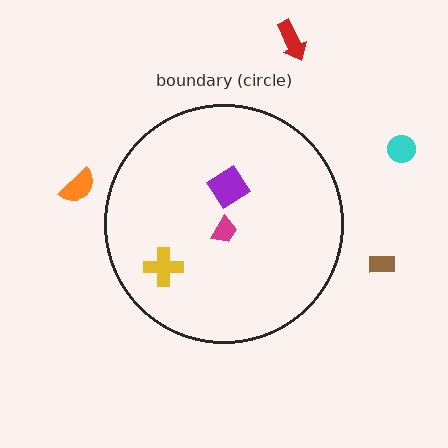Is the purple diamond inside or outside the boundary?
Inside.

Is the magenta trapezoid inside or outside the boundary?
Inside.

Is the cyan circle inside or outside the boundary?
Outside.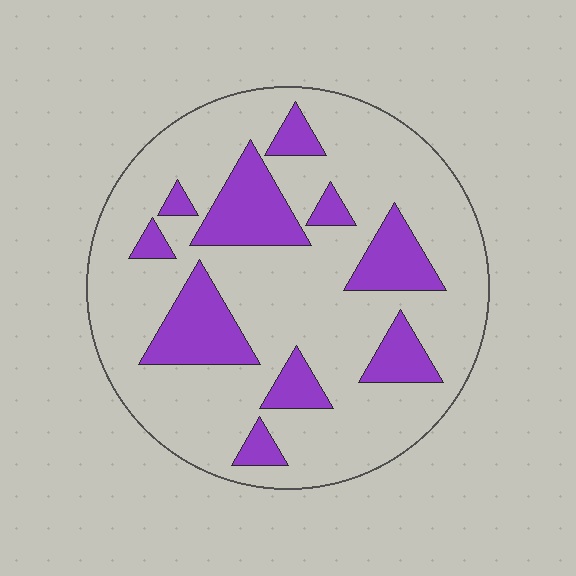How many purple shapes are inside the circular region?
10.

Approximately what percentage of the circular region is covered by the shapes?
Approximately 25%.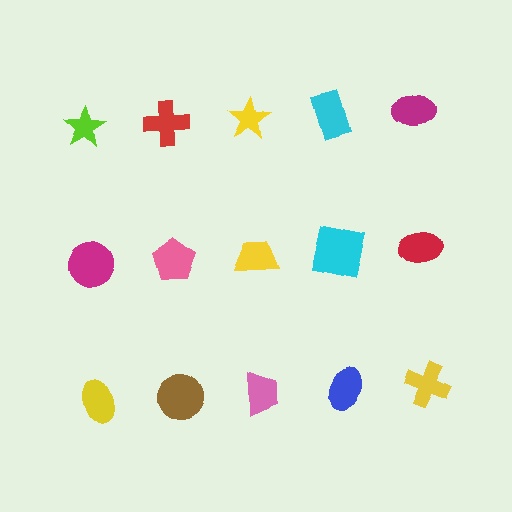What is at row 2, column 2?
A pink pentagon.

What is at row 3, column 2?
A brown circle.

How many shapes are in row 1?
5 shapes.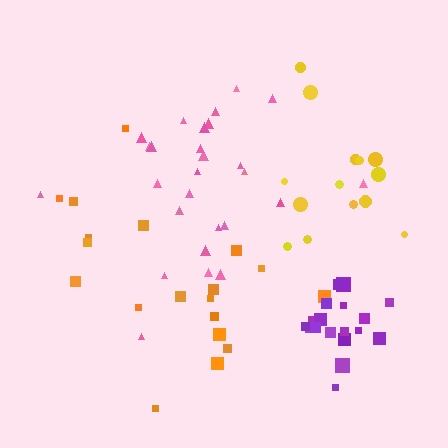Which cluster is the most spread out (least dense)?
Yellow.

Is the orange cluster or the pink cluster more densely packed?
Pink.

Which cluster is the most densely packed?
Purple.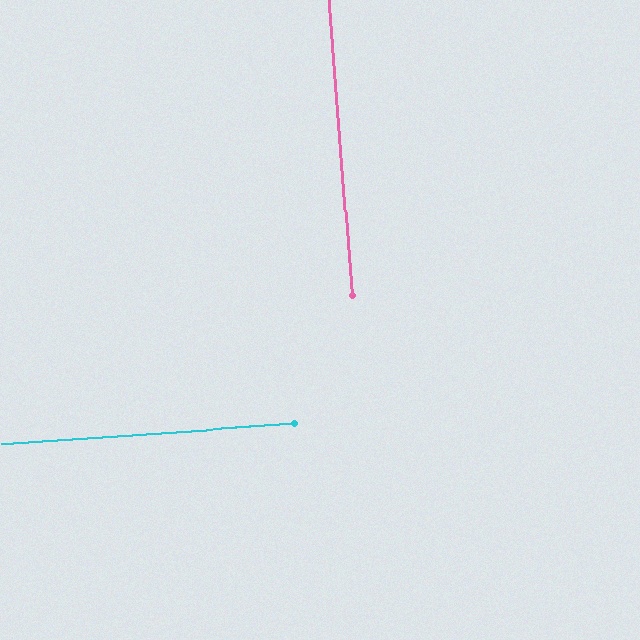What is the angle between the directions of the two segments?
Approximately 89 degrees.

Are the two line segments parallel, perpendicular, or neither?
Perpendicular — they meet at approximately 89°.